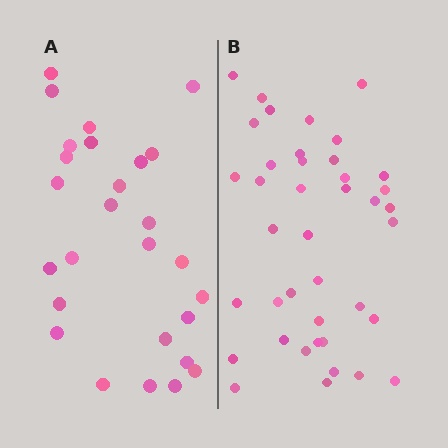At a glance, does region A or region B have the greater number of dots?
Region B (the right region) has more dots.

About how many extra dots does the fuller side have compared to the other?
Region B has approximately 15 more dots than region A.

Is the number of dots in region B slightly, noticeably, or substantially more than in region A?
Region B has substantially more. The ratio is roughly 1.5 to 1.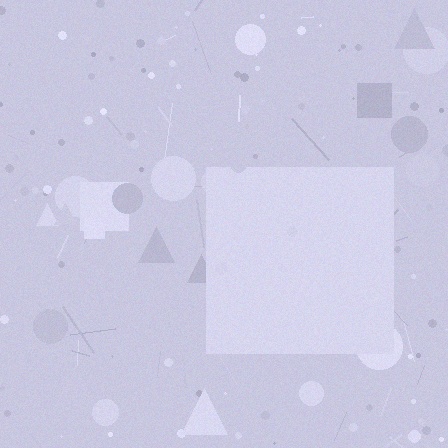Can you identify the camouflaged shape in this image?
The camouflaged shape is a square.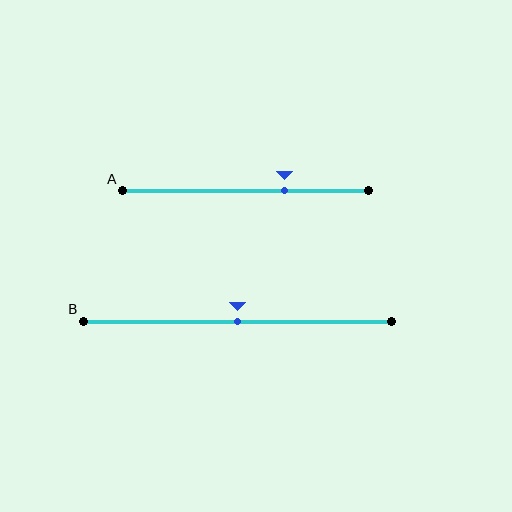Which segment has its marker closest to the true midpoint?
Segment B has its marker closest to the true midpoint.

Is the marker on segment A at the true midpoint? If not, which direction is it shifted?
No, the marker on segment A is shifted to the right by about 16% of the segment length.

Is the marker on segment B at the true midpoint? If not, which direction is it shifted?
Yes, the marker on segment B is at the true midpoint.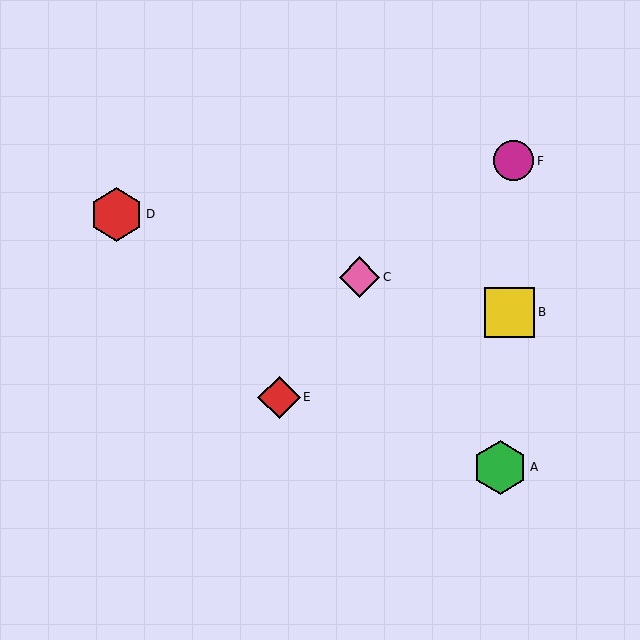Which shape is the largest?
The green hexagon (labeled A) is the largest.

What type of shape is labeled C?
Shape C is a pink diamond.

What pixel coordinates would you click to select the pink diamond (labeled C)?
Click at (359, 277) to select the pink diamond C.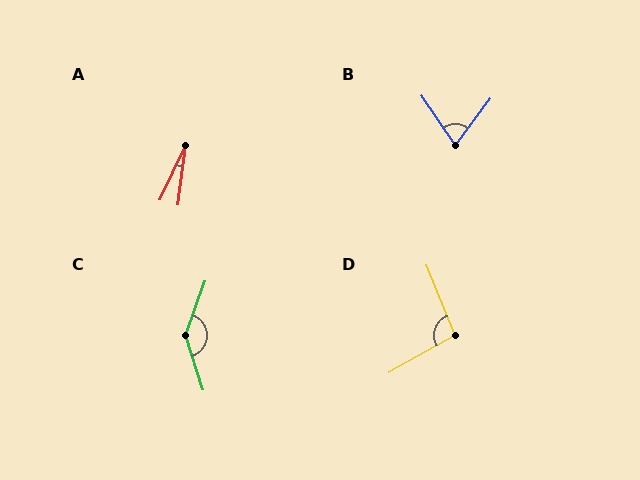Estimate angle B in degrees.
Approximately 71 degrees.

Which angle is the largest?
C, at approximately 143 degrees.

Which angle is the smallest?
A, at approximately 17 degrees.